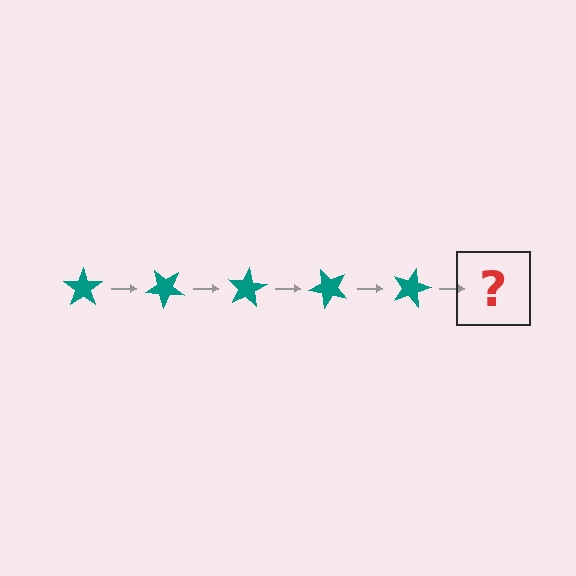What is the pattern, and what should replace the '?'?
The pattern is that the star rotates 40 degrees each step. The '?' should be a teal star rotated 200 degrees.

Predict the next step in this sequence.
The next step is a teal star rotated 200 degrees.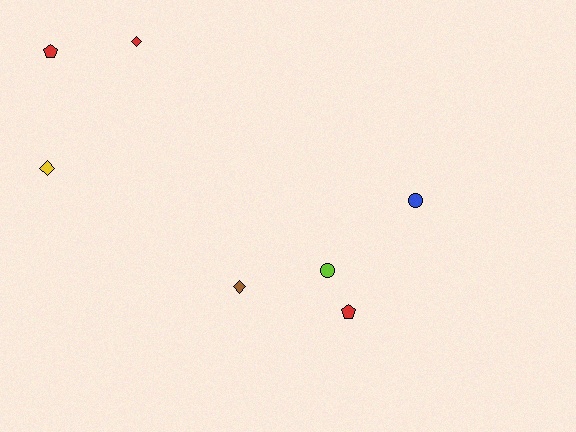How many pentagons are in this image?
There are 2 pentagons.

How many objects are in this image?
There are 7 objects.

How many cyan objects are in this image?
There are no cyan objects.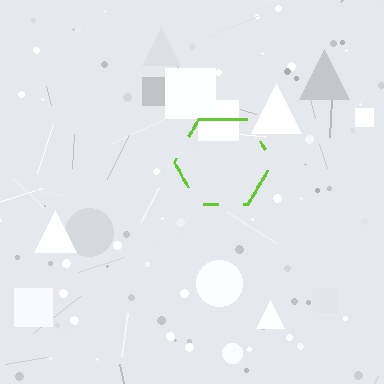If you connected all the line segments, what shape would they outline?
They would outline a hexagon.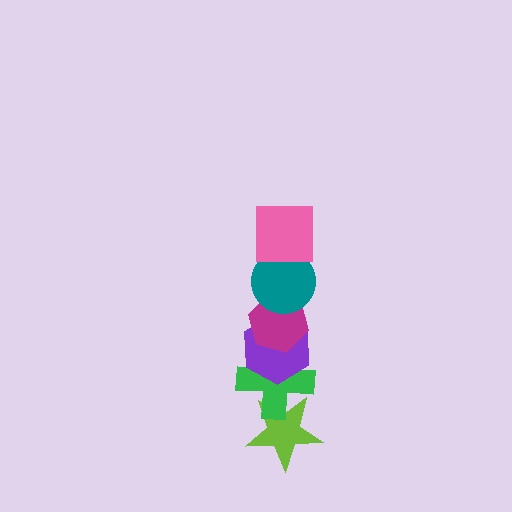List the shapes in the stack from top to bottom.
From top to bottom: the pink square, the teal circle, the magenta hexagon, the purple hexagon, the green cross, the lime star.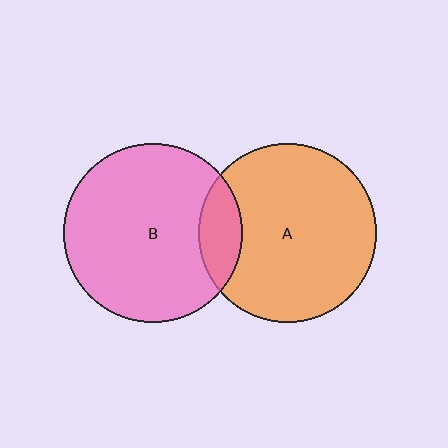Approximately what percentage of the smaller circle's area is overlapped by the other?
Approximately 15%.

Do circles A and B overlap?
Yes.